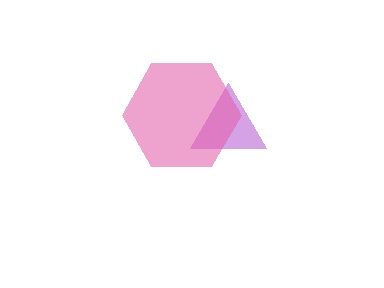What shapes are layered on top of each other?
The layered shapes are: a purple triangle, a pink hexagon.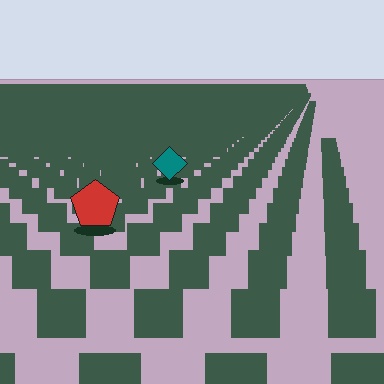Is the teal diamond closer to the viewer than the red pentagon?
No. The red pentagon is closer — you can tell from the texture gradient: the ground texture is coarser near it.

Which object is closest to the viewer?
The red pentagon is closest. The texture marks near it are larger and more spread out.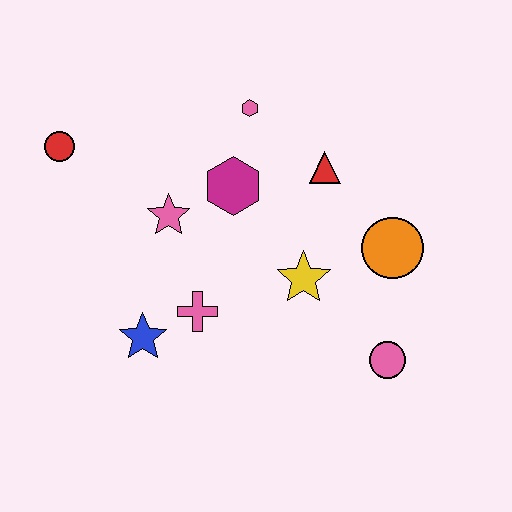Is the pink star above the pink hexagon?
No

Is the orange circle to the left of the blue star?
No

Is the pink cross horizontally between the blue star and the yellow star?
Yes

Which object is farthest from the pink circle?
The red circle is farthest from the pink circle.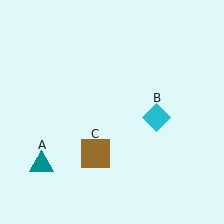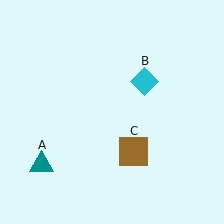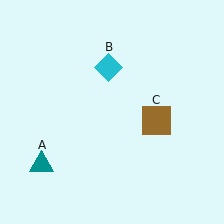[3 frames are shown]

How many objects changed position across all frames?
2 objects changed position: cyan diamond (object B), brown square (object C).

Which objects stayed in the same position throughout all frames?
Teal triangle (object A) remained stationary.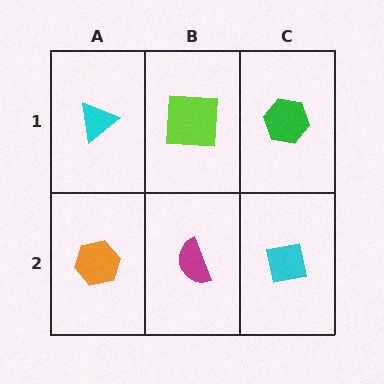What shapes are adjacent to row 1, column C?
A cyan square (row 2, column C), a lime square (row 1, column B).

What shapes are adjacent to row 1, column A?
An orange hexagon (row 2, column A), a lime square (row 1, column B).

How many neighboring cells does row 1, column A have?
2.